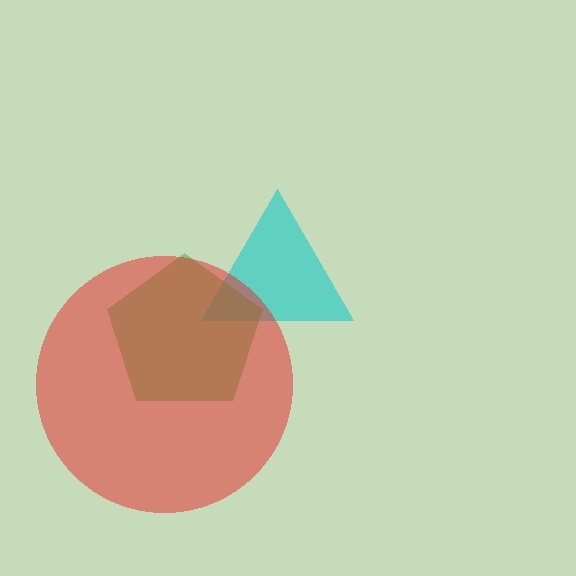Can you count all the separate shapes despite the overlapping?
Yes, there are 3 separate shapes.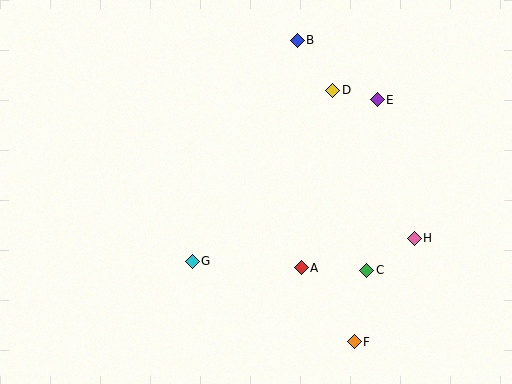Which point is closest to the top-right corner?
Point E is closest to the top-right corner.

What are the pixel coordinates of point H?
Point H is at (414, 238).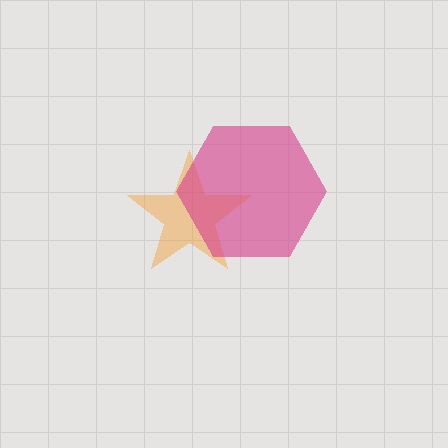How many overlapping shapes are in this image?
There are 2 overlapping shapes in the image.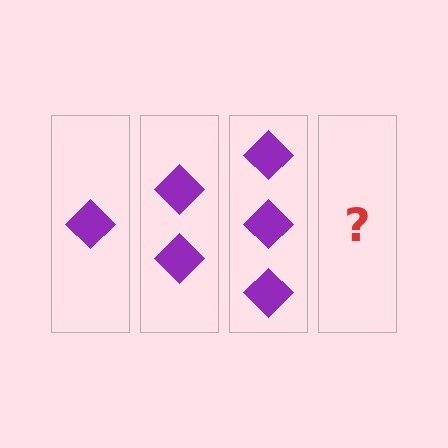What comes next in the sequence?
The next element should be 4 diamonds.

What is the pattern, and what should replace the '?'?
The pattern is that each step adds one more diamond. The '?' should be 4 diamonds.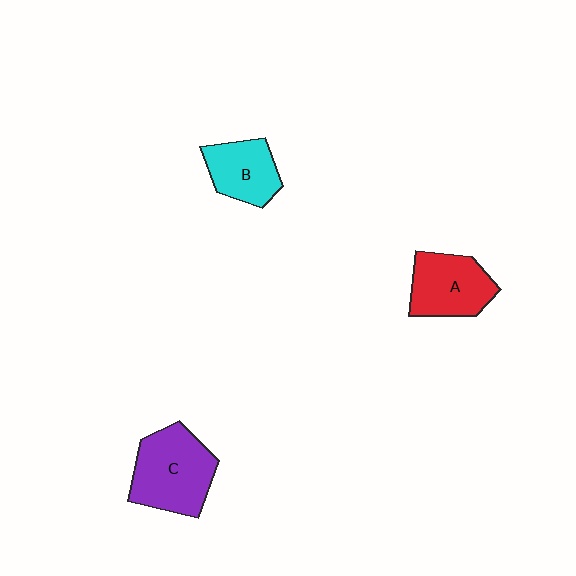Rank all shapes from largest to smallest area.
From largest to smallest: C (purple), A (red), B (cyan).